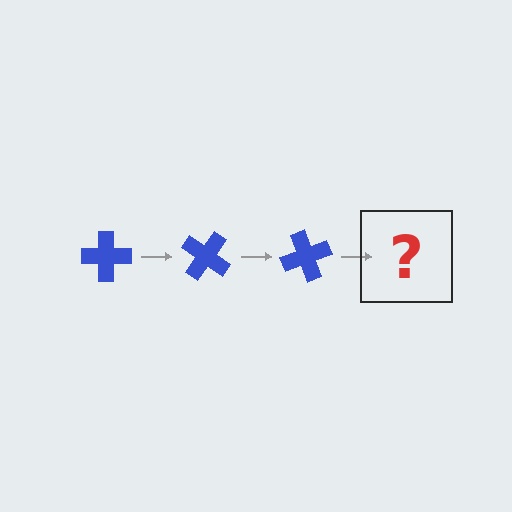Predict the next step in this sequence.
The next step is a blue cross rotated 105 degrees.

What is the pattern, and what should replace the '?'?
The pattern is that the cross rotates 35 degrees each step. The '?' should be a blue cross rotated 105 degrees.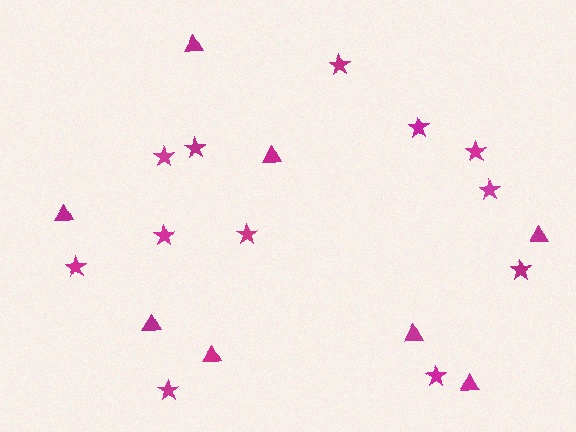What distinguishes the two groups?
There are 2 groups: one group of triangles (8) and one group of stars (12).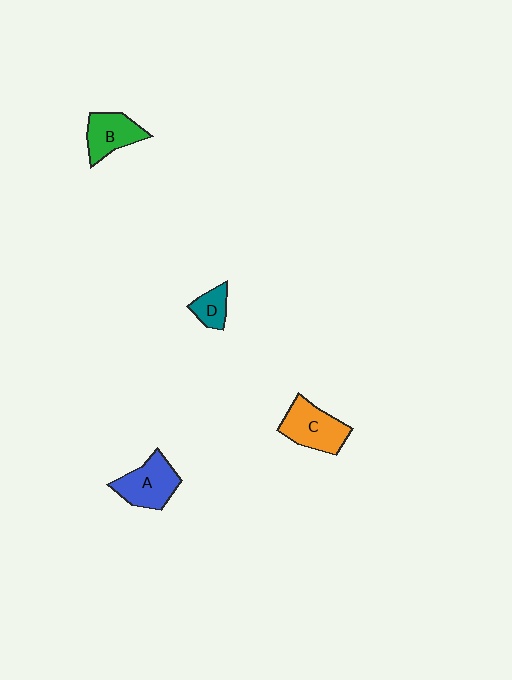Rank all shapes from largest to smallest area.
From largest to smallest: C (orange), A (blue), B (green), D (teal).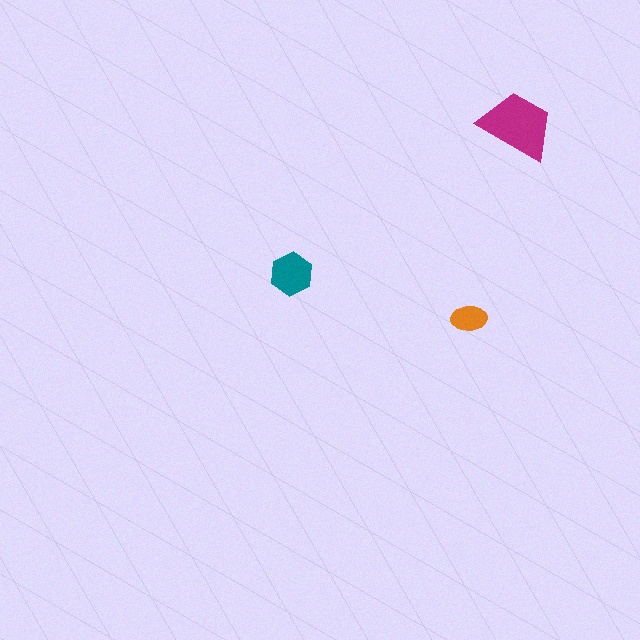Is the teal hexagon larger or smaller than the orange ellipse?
Larger.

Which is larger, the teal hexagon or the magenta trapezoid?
The magenta trapezoid.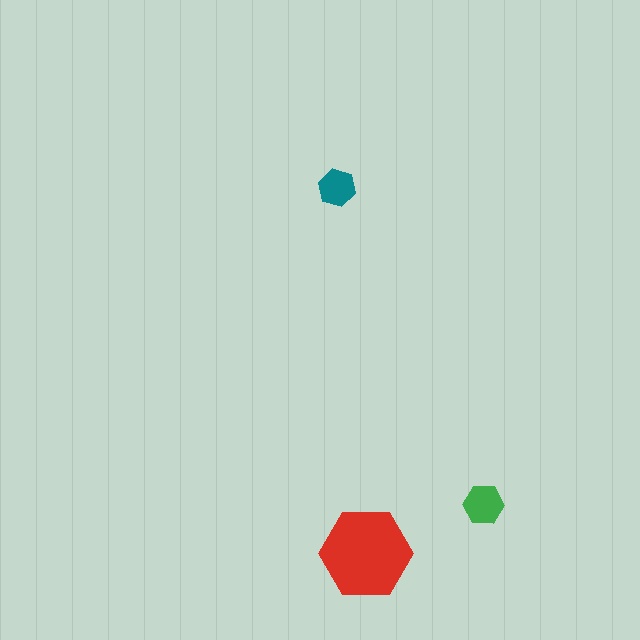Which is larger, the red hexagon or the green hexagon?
The red one.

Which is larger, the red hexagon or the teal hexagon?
The red one.